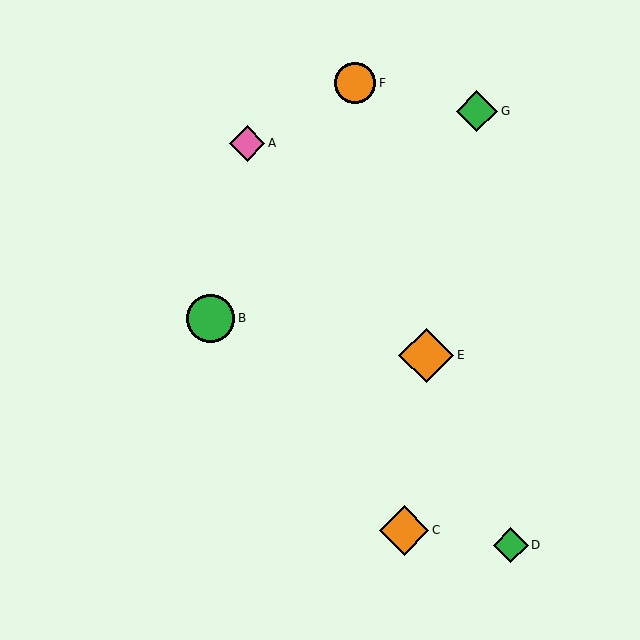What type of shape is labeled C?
Shape C is an orange diamond.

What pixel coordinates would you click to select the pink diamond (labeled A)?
Click at (247, 143) to select the pink diamond A.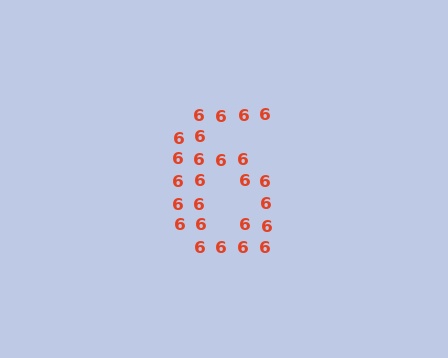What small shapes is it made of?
It is made of small digit 6's.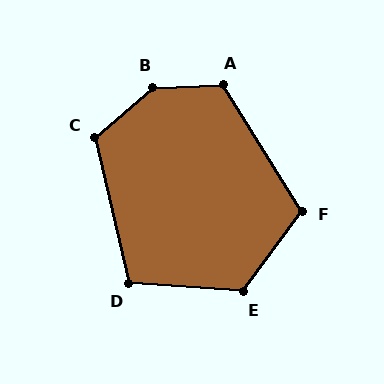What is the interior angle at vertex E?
Approximately 123 degrees (obtuse).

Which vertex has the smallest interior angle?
D, at approximately 107 degrees.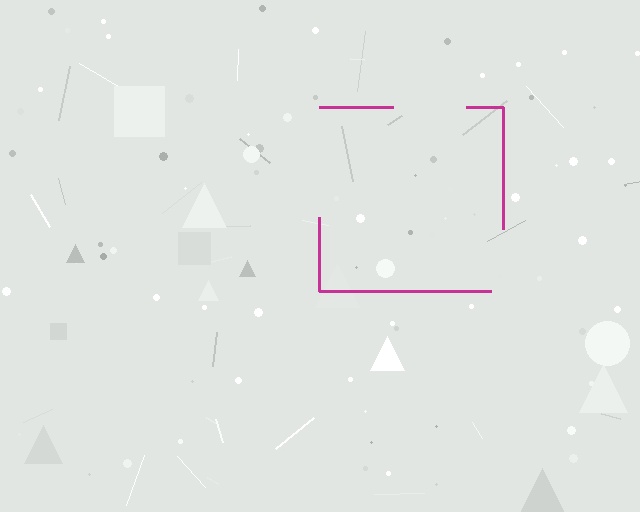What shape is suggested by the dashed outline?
The dashed outline suggests a square.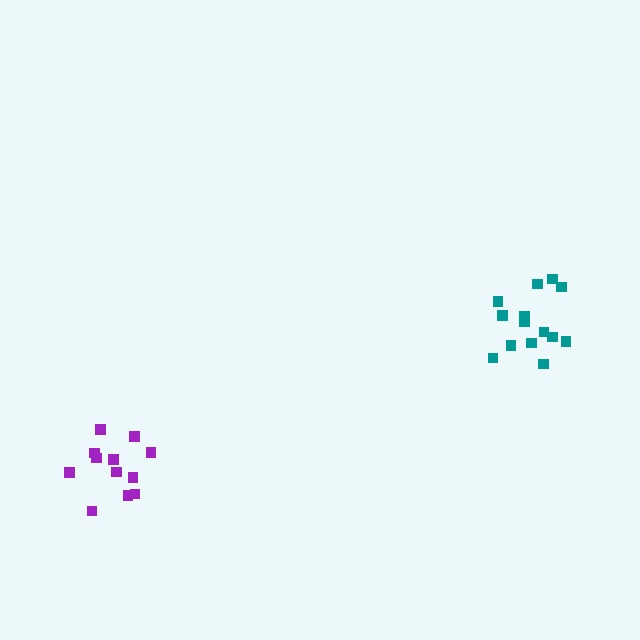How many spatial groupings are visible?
There are 2 spatial groupings.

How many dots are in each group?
Group 1: 12 dots, Group 2: 14 dots (26 total).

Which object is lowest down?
The purple cluster is bottommost.